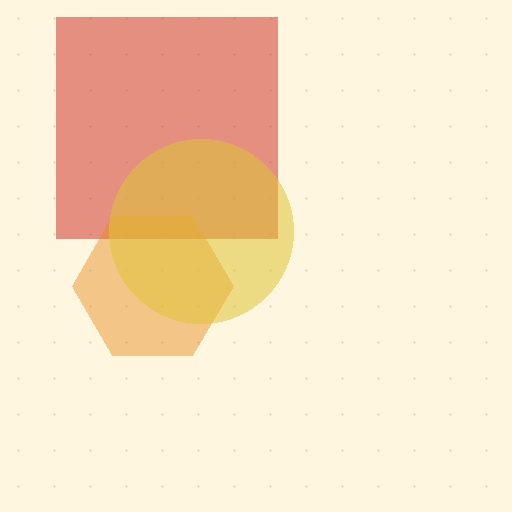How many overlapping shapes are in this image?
There are 3 overlapping shapes in the image.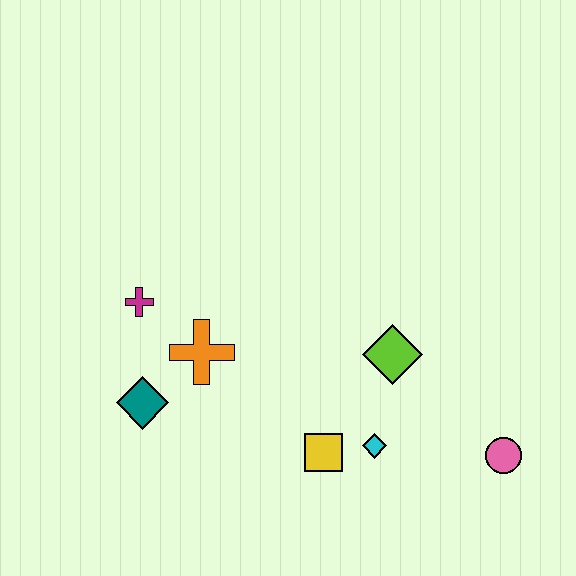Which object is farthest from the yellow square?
The magenta cross is farthest from the yellow square.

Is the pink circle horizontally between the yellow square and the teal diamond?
No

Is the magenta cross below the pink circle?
No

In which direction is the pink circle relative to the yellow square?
The pink circle is to the right of the yellow square.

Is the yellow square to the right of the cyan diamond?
No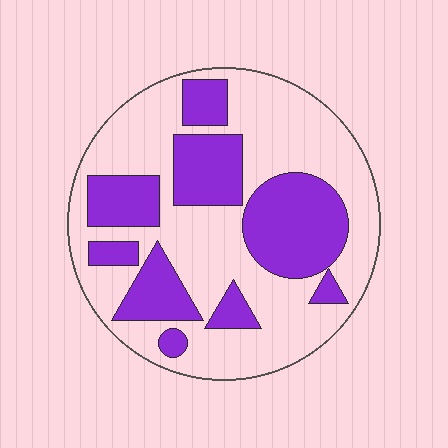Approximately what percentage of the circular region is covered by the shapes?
Approximately 35%.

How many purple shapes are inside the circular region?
9.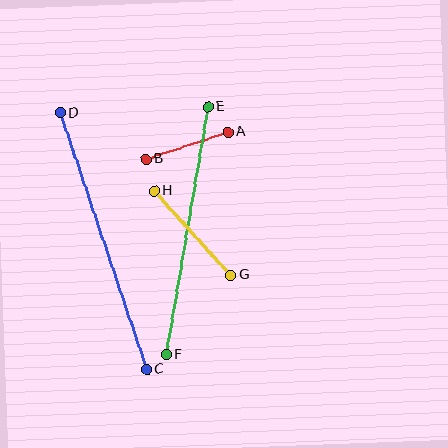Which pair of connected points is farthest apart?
Points C and D are farthest apart.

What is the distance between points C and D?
The distance is approximately 271 pixels.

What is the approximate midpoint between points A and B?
The midpoint is at approximately (187, 146) pixels.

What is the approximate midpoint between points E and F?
The midpoint is at approximately (187, 231) pixels.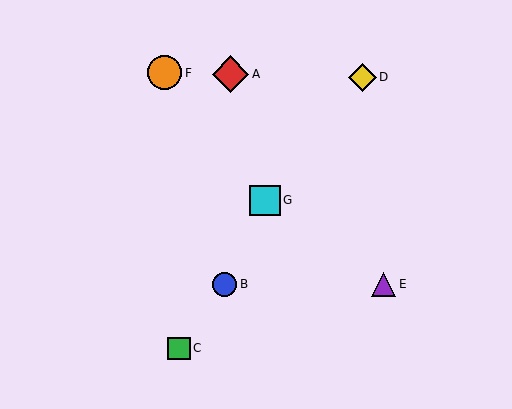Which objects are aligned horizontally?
Objects B, E are aligned horizontally.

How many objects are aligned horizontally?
2 objects (B, E) are aligned horizontally.